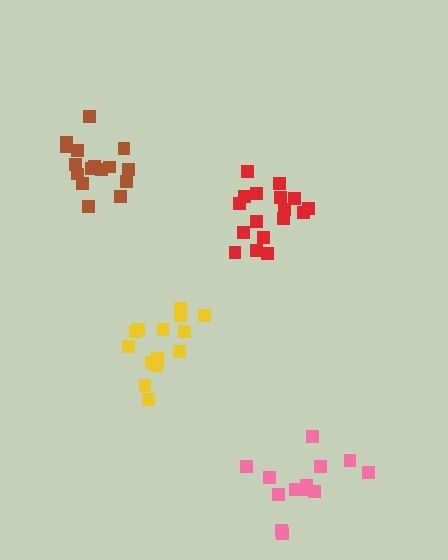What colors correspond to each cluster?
The clusters are colored: pink, red, yellow, brown.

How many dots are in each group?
Group 1: 13 dots, Group 2: 17 dots, Group 3: 14 dots, Group 4: 16 dots (60 total).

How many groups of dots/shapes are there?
There are 4 groups.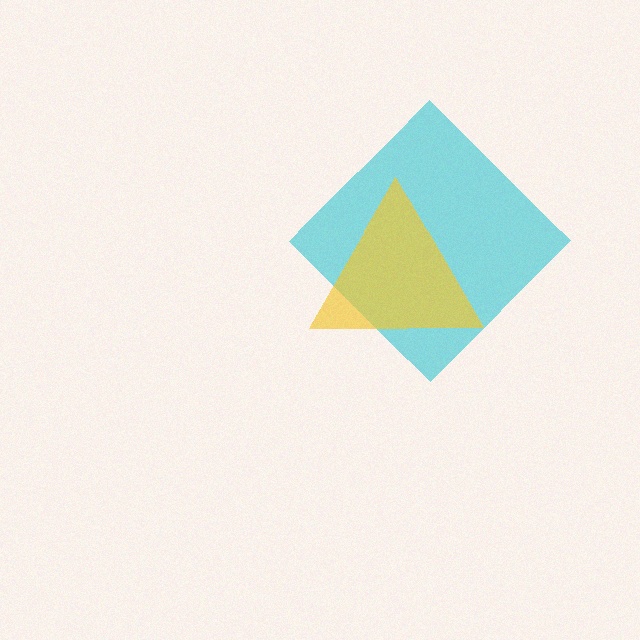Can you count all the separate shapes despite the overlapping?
Yes, there are 2 separate shapes.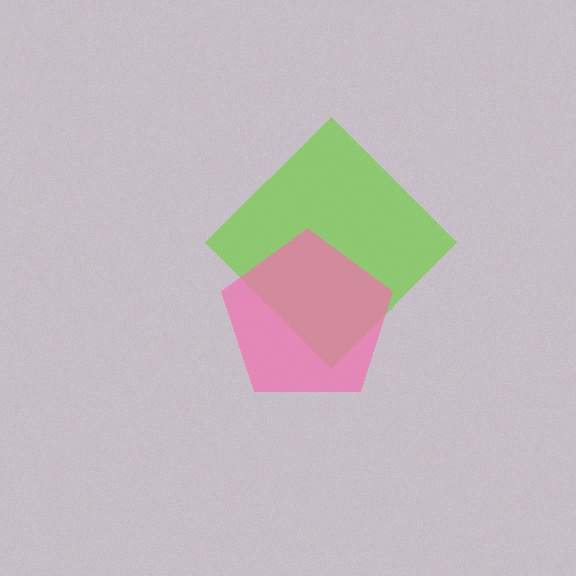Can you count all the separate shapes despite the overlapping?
Yes, there are 2 separate shapes.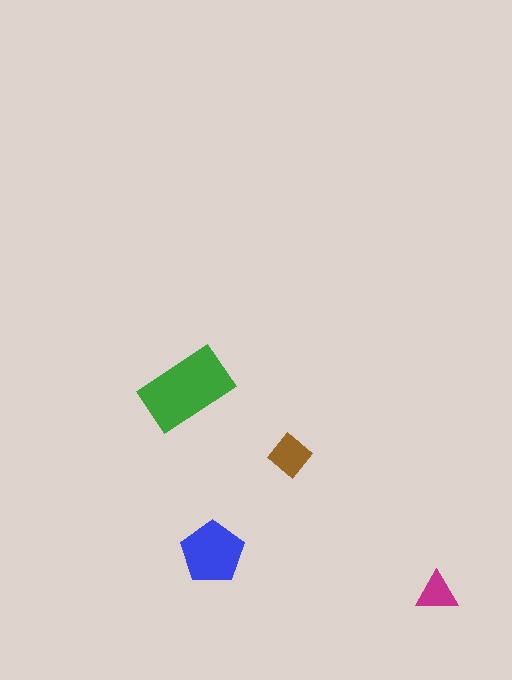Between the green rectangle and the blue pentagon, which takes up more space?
The green rectangle.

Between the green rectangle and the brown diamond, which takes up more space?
The green rectangle.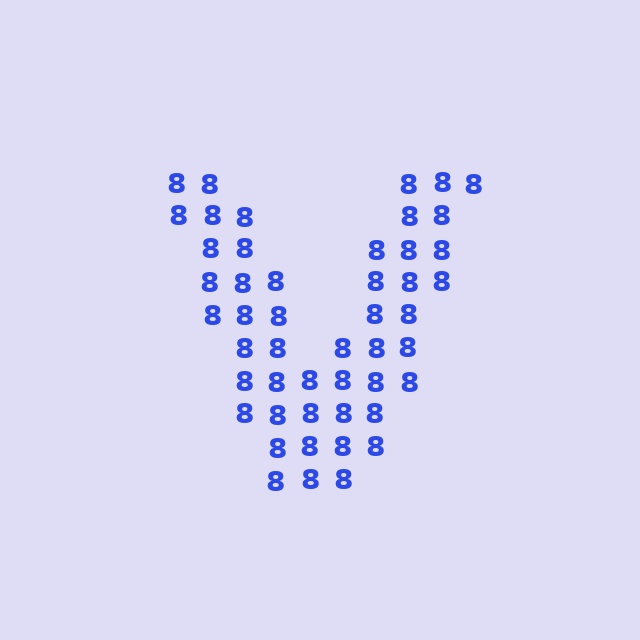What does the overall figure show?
The overall figure shows the letter V.